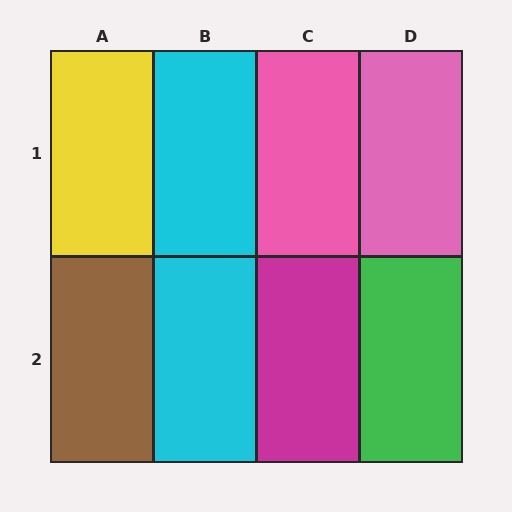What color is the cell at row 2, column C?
Magenta.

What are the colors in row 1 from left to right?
Yellow, cyan, pink, pink.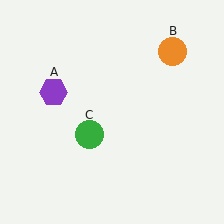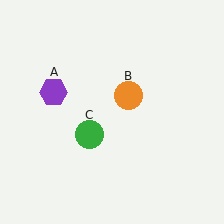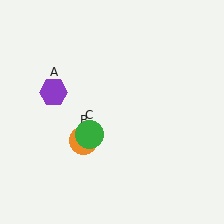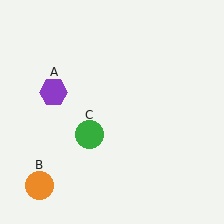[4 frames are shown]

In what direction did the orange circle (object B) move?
The orange circle (object B) moved down and to the left.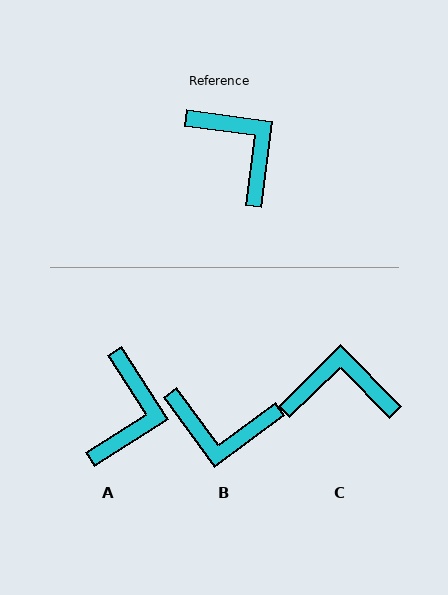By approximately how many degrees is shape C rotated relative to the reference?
Approximately 52 degrees counter-clockwise.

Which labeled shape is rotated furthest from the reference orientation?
B, about 136 degrees away.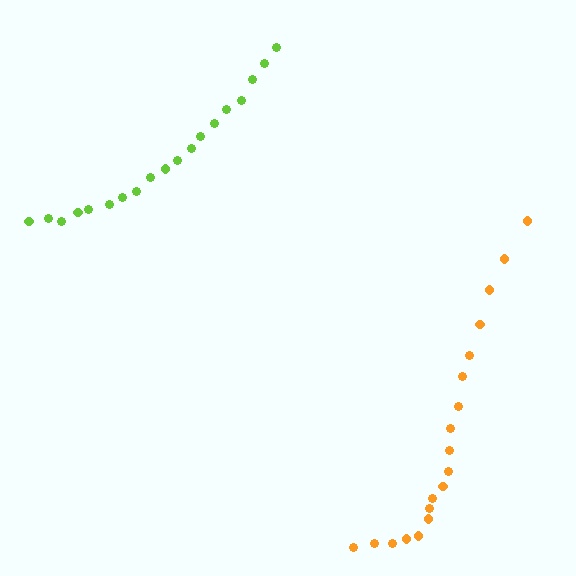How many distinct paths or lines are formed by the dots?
There are 2 distinct paths.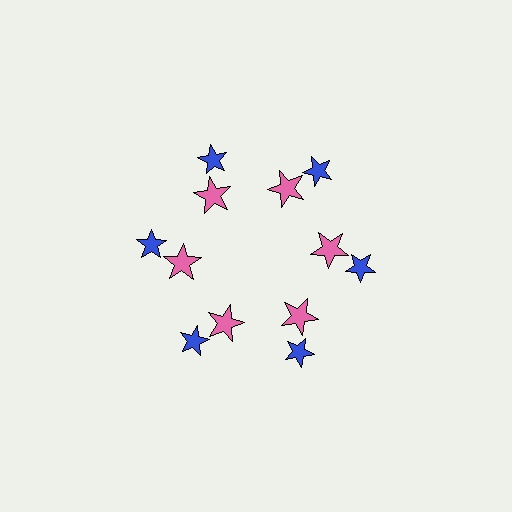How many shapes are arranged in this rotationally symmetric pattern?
There are 12 shapes, arranged in 6 groups of 2.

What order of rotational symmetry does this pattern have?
This pattern has 6-fold rotational symmetry.